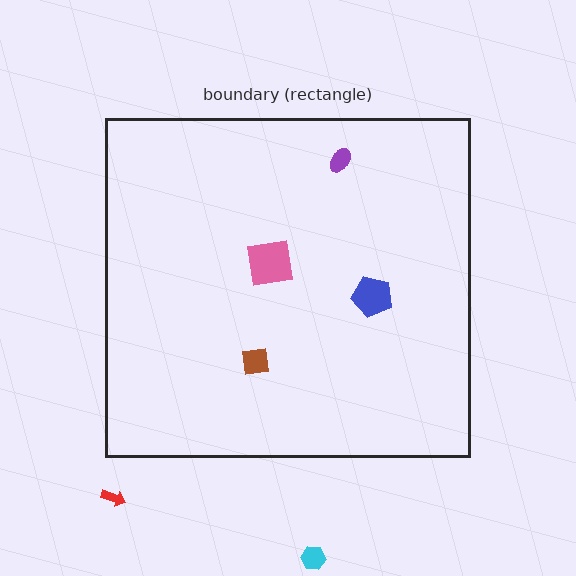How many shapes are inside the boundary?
4 inside, 2 outside.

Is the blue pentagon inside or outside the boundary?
Inside.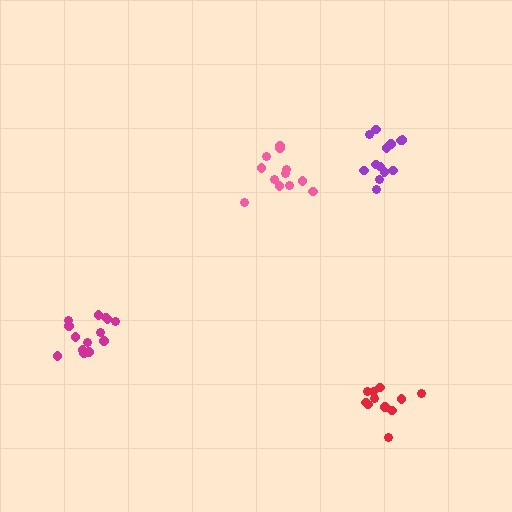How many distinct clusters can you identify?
There are 4 distinct clusters.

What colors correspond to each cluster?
The clusters are colored: pink, red, purple, magenta.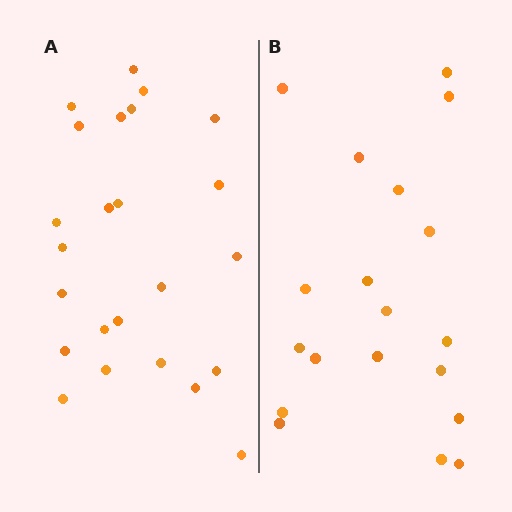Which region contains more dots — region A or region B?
Region A (the left region) has more dots.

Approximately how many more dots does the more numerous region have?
Region A has about 5 more dots than region B.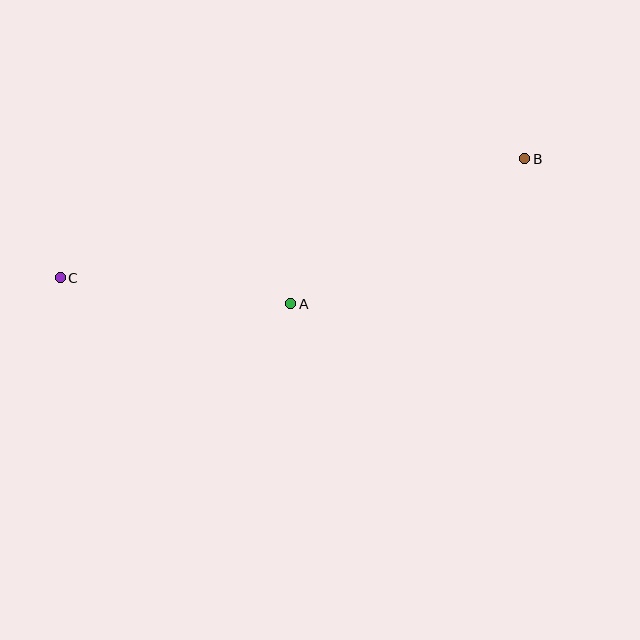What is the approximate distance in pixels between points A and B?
The distance between A and B is approximately 275 pixels.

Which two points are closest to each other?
Points A and C are closest to each other.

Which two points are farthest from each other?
Points B and C are farthest from each other.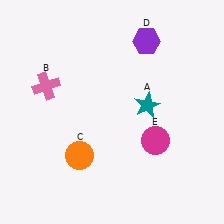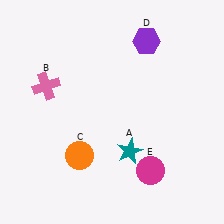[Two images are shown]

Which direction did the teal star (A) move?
The teal star (A) moved down.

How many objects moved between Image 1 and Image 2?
2 objects moved between the two images.